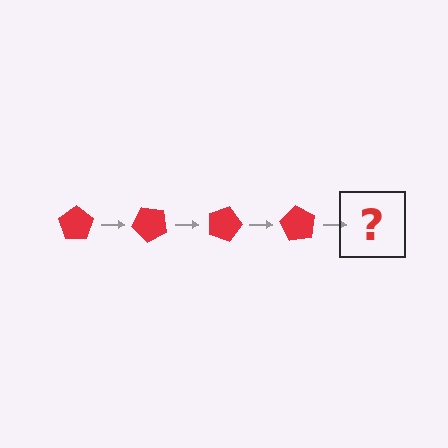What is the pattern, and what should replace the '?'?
The pattern is that the pentagon rotates 45 degrees each step. The '?' should be a red pentagon rotated 180 degrees.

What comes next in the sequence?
The next element should be a red pentagon rotated 180 degrees.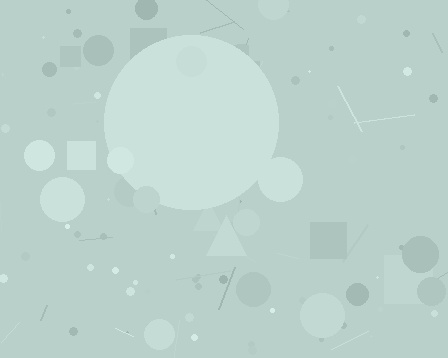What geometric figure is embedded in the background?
A circle is embedded in the background.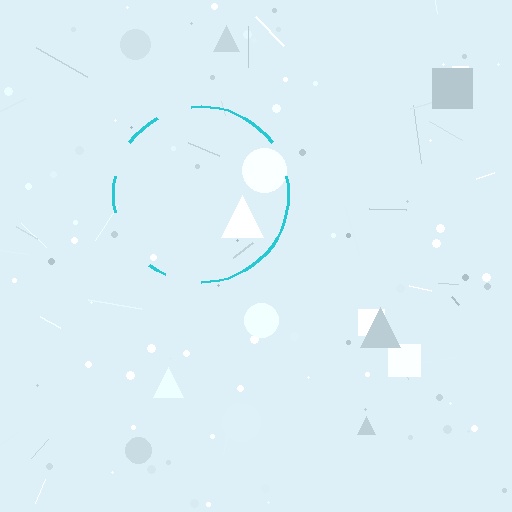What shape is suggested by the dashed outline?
The dashed outline suggests a circle.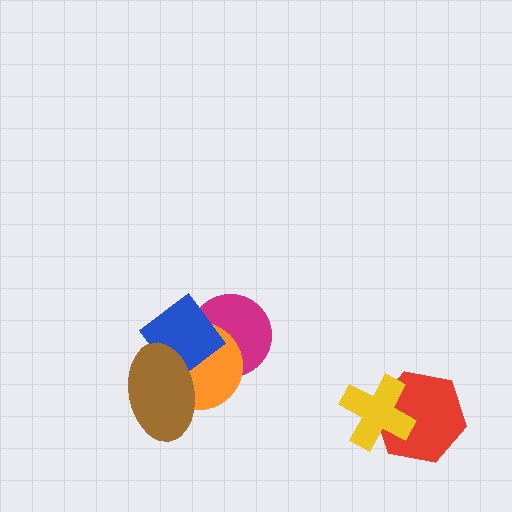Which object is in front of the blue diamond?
The brown ellipse is in front of the blue diamond.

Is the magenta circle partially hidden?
Yes, it is partially covered by another shape.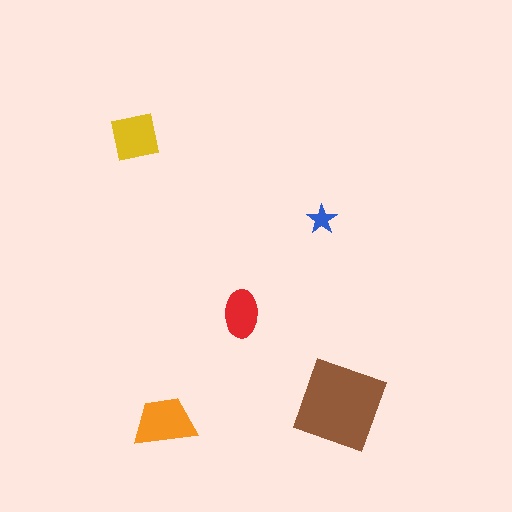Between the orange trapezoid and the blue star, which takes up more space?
The orange trapezoid.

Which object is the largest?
The brown diamond.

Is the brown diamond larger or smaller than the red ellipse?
Larger.